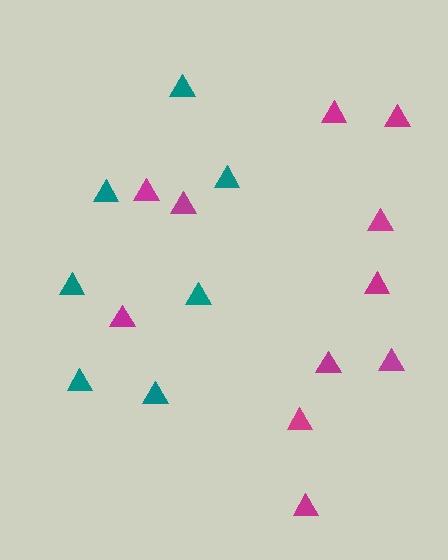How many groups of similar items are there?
There are 2 groups: one group of teal triangles (7) and one group of magenta triangles (11).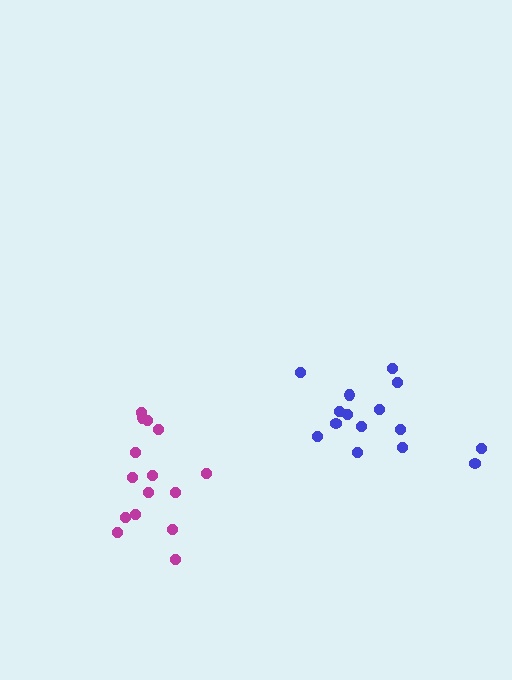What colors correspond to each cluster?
The clusters are colored: magenta, blue.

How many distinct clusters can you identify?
There are 2 distinct clusters.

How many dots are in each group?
Group 1: 15 dots, Group 2: 15 dots (30 total).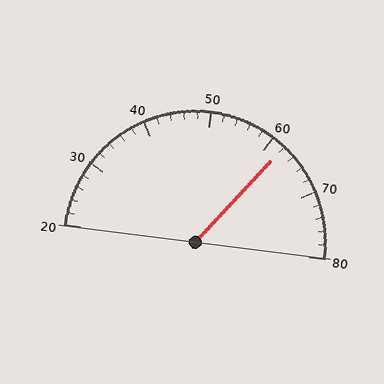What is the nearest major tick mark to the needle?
The nearest major tick mark is 60.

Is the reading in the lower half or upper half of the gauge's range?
The reading is in the upper half of the range (20 to 80).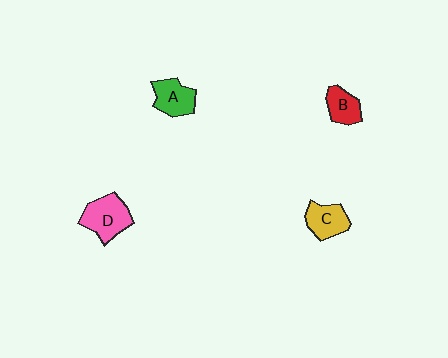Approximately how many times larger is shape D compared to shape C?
Approximately 1.3 times.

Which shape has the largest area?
Shape D (pink).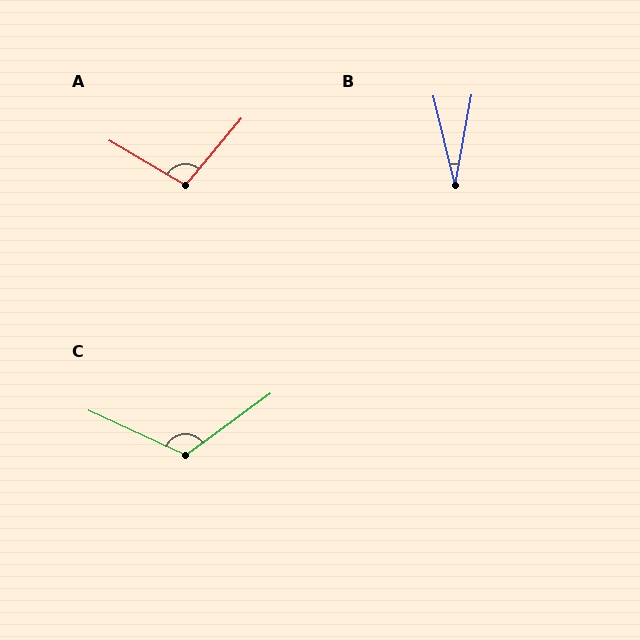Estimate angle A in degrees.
Approximately 100 degrees.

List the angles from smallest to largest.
B (24°), A (100°), C (119°).